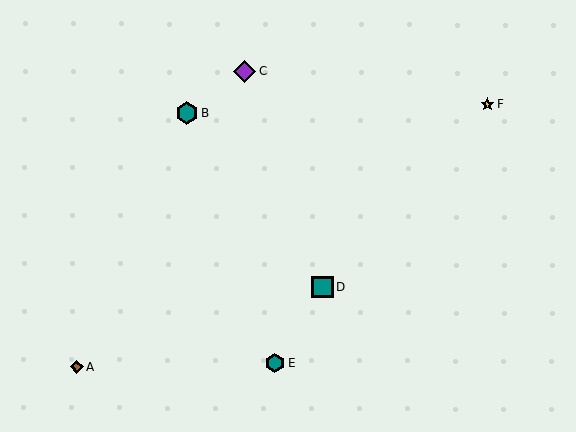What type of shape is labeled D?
Shape D is a teal square.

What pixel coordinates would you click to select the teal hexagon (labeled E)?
Click at (275, 363) to select the teal hexagon E.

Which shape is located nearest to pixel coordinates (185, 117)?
The teal hexagon (labeled B) at (187, 113) is nearest to that location.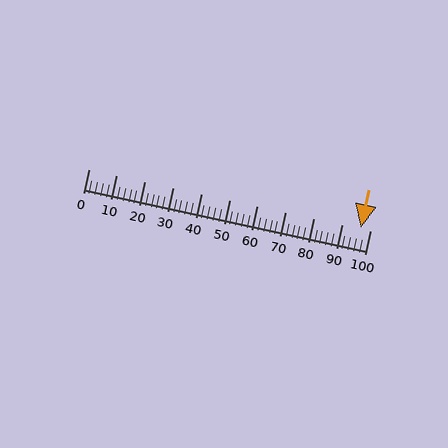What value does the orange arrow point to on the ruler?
The orange arrow points to approximately 97.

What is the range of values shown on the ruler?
The ruler shows values from 0 to 100.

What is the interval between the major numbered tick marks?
The major tick marks are spaced 10 units apart.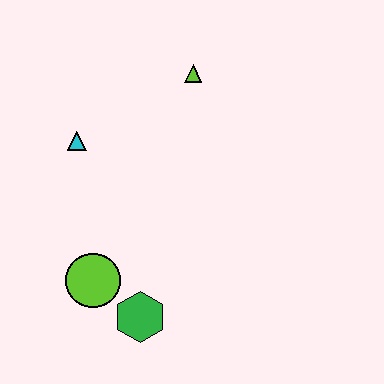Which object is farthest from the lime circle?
The lime triangle is farthest from the lime circle.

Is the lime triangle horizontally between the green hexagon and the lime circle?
No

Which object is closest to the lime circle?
The green hexagon is closest to the lime circle.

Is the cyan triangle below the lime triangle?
Yes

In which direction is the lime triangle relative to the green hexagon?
The lime triangle is above the green hexagon.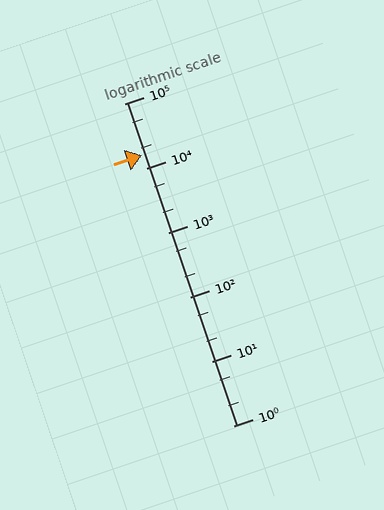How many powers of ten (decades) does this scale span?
The scale spans 5 decades, from 1 to 100000.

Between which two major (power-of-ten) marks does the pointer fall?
The pointer is between 10000 and 100000.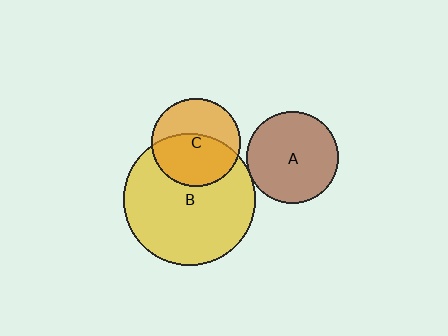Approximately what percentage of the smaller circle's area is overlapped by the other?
Approximately 55%.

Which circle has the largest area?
Circle B (yellow).